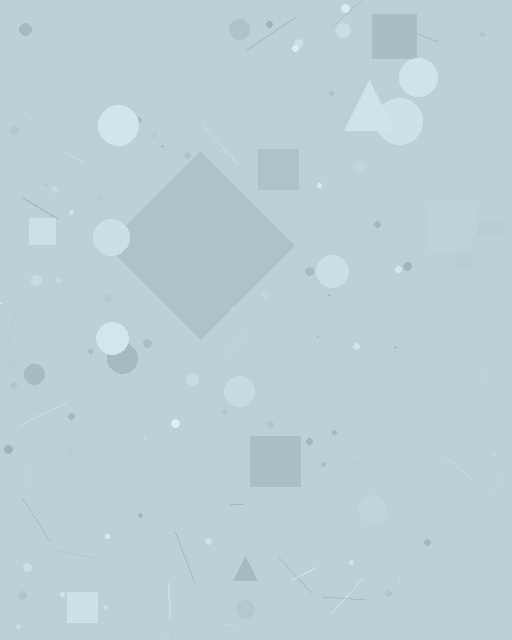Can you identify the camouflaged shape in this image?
The camouflaged shape is a diamond.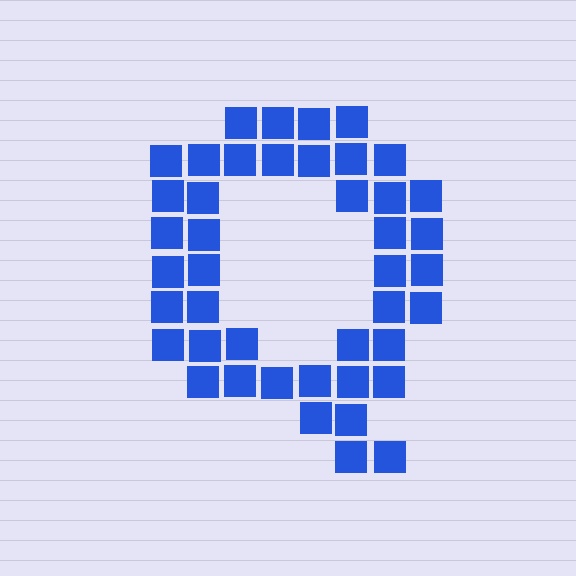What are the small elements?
The small elements are squares.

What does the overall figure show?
The overall figure shows the letter Q.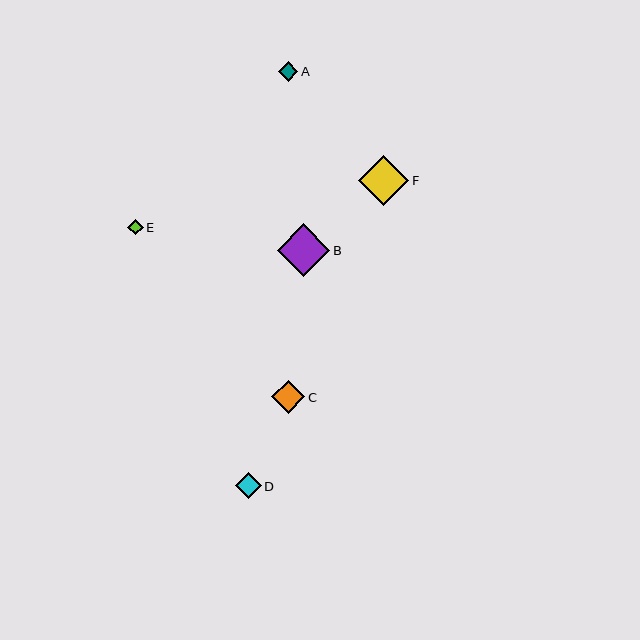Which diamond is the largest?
Diamond B is the largest with a size of approximately 53 pixels.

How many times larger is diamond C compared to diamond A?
Diamond C is approximately 1.8 times the size of diamond A.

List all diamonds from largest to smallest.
From largest to smallest: B, F, C, D, A, E.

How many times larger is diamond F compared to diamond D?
Diamond F is approximately 1.9 times the size of diamond D.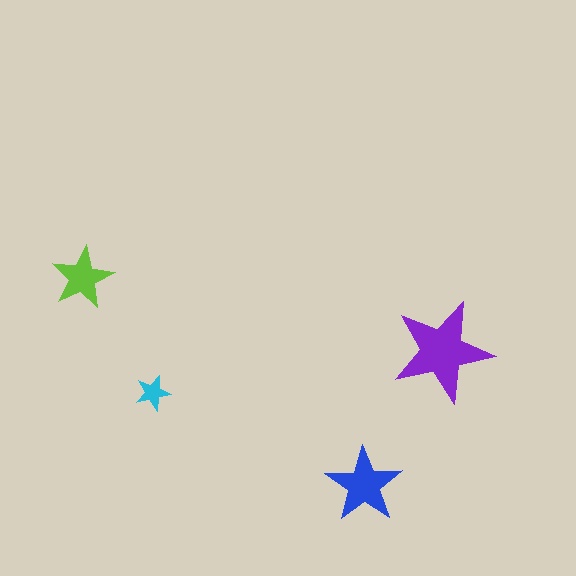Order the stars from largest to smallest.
the purple one, the blue one, the lime one, the cyan one.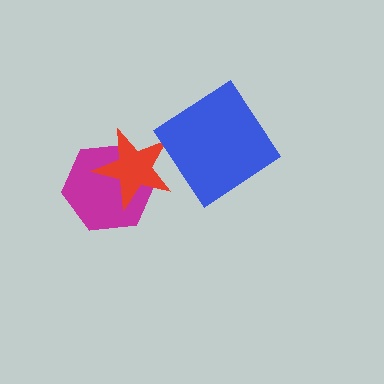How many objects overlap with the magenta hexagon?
1 object overlaps with the magenta hexagon.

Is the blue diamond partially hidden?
No, no other shape covers it.